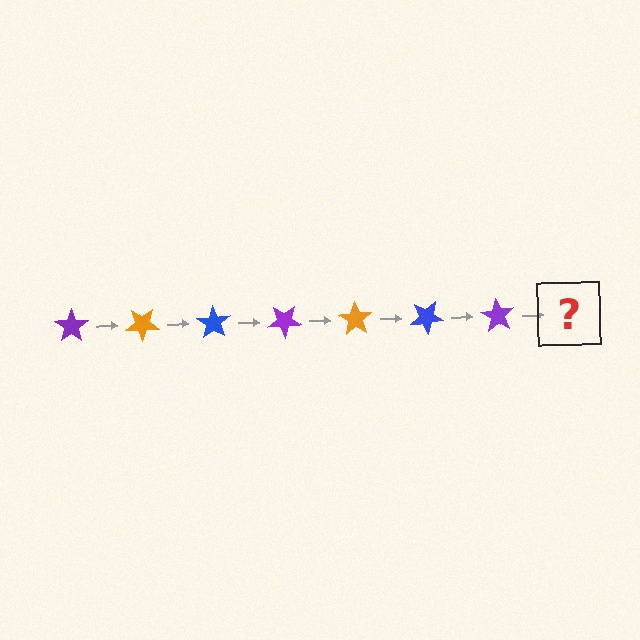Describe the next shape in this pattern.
It should be an orange star, rotated 245 degrees from the start.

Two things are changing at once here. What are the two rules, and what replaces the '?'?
The two rules are that it rotates 35 degrees each step and the color cycles through purple, orange, and blue. The '?' should be an orange star, rotated 245 degrees from the start.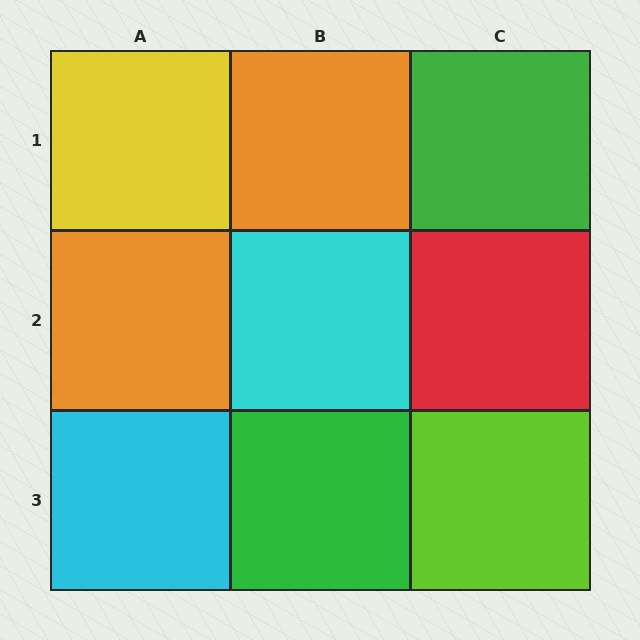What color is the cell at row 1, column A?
Yellow.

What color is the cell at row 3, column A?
Cyan.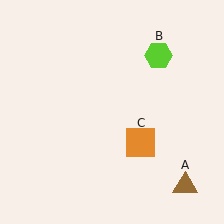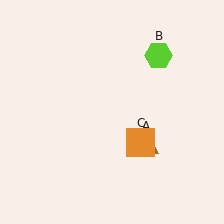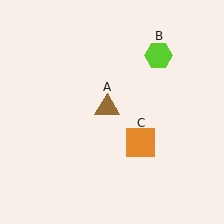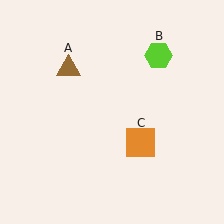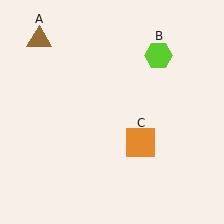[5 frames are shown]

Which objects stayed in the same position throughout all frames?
Lime hexagon (object B) and orange square (object C) remained stationary.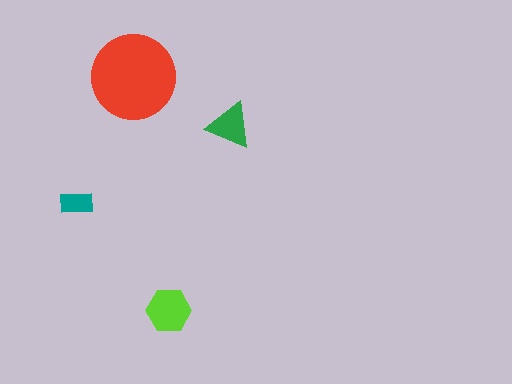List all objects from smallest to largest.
The teal rectangle, the green triangle, the lime hexagon, the red circle.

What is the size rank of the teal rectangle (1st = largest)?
4th.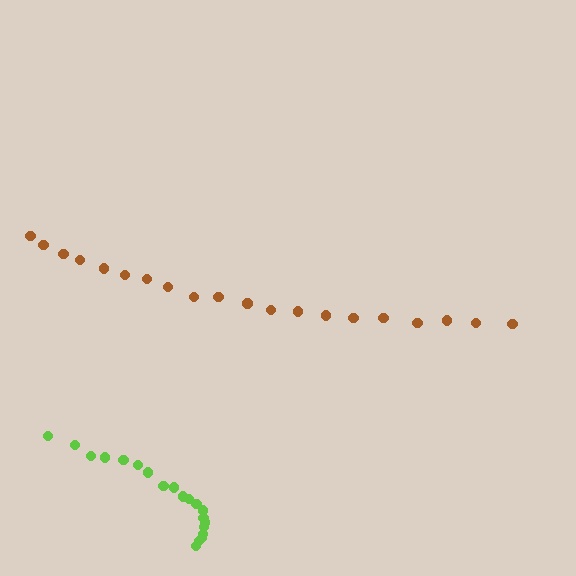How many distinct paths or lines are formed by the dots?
There are 2 distinct paths.